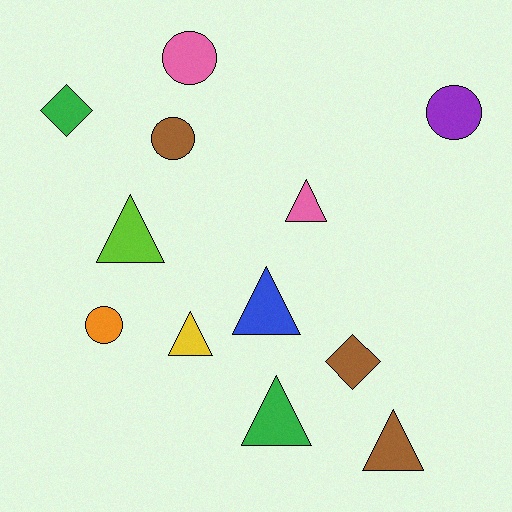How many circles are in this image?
There are 4 circles.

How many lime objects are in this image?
There is 1 lime object.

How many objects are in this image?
There are 12 objects.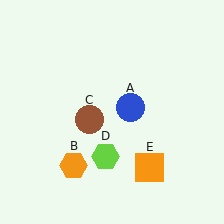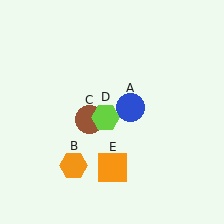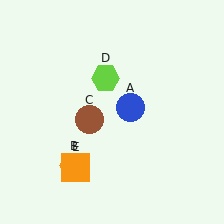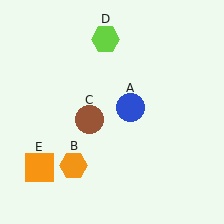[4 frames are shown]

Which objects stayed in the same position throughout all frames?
Blue circle (object A) and orange hexagon (object B) and brown circle (object C) remained stationary.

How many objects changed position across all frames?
2 objects changed position: lime hexagon (object D), orange square (object E).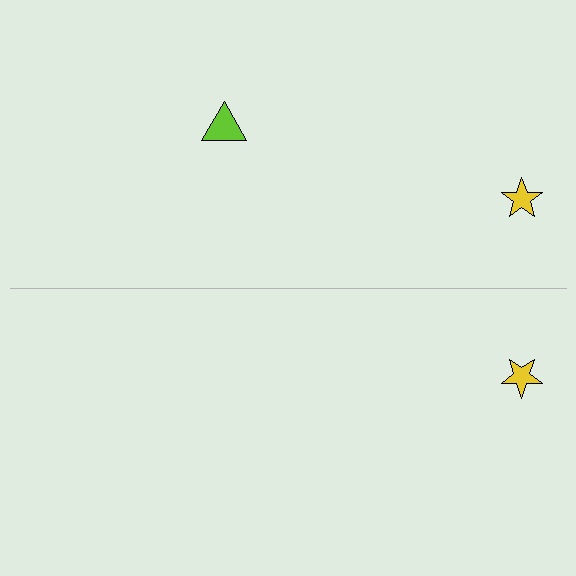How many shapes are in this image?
There are 3 shapes in this image.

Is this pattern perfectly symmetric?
No, the pattern is not perfectly symmetric. A lime triangle is missing from the bottom side.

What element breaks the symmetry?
A lime triangle is missing from the bottom side.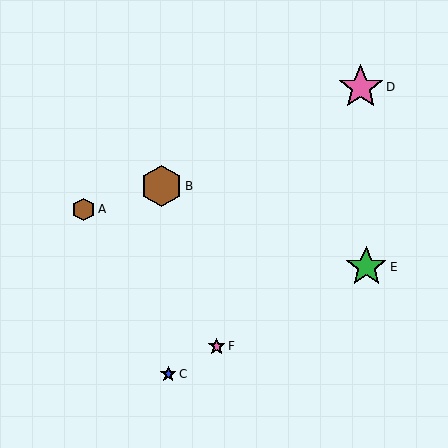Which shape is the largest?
The pink star (labeled D) is the largest.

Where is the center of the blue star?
The center of the blue star is at (168, 374).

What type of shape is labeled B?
Shape B is a brown hexagon.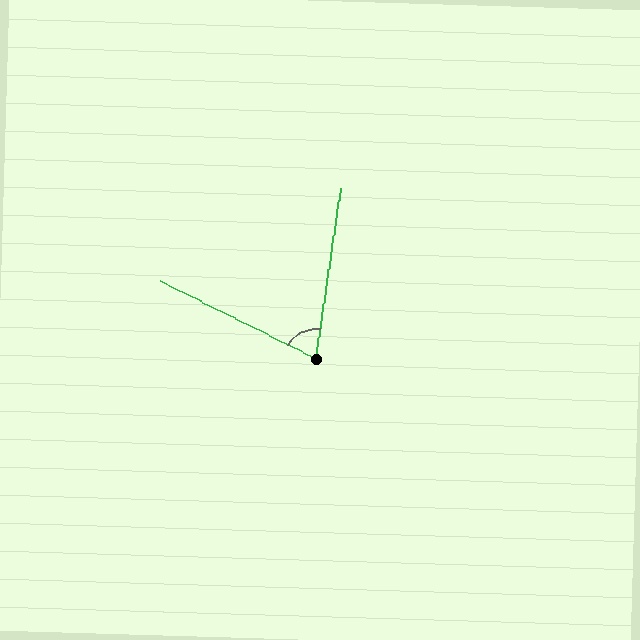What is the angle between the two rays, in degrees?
Approximately 72 degrees.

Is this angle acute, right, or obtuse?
It is acute.